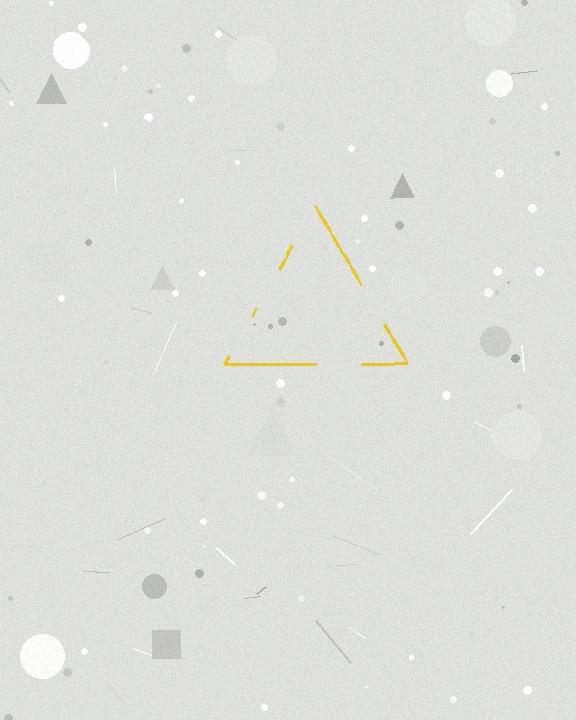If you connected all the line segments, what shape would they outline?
They would outline a triangle.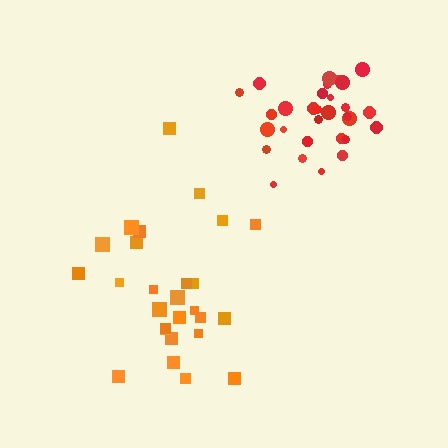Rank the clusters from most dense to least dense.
red, orange.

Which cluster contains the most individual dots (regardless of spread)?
Red (31).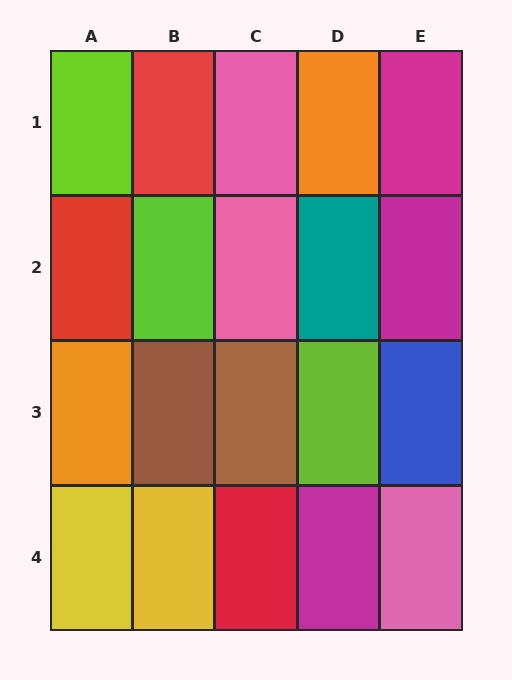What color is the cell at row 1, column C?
Pink.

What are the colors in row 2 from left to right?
Red, lime, pink, teal, magenta.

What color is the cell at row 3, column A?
Orange.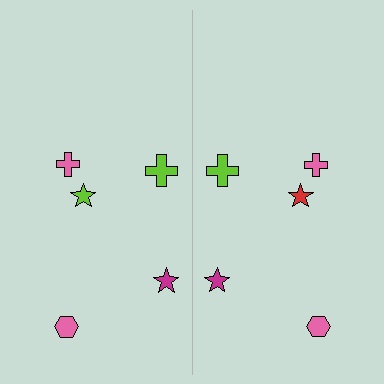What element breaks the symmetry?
The red star on the right side breaks the symmetry — its mirror counterpart is lime.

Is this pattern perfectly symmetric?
No, the pattern is not perfectly symmetric. The red star on the right side breaks the symmetry — its mirror counterpart is lime.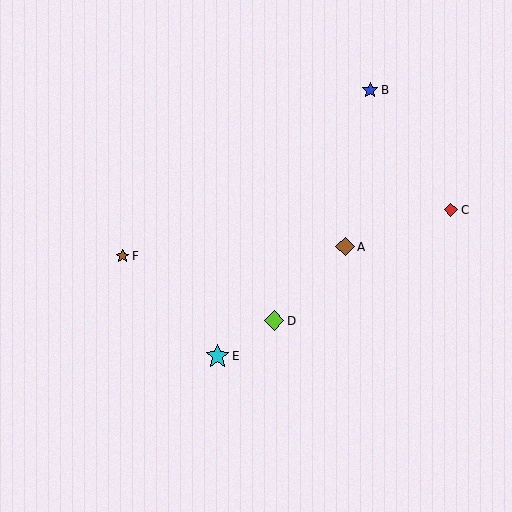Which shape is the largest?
The cyan star (labeled E) is the largest.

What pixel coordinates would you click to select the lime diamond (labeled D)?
Click at (274, 321) to select the lime diamond D.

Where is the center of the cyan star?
The center of the cyan star is at (217, 356).